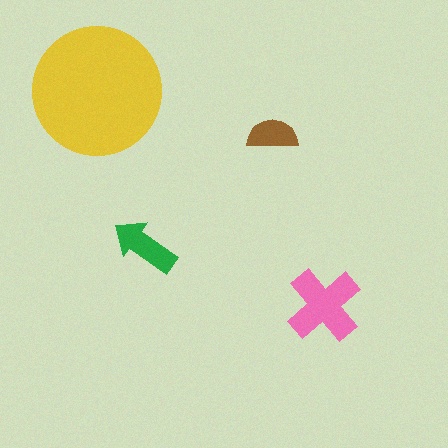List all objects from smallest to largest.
The brown semicircle, the green arrow, the pink cross, the yellow circle.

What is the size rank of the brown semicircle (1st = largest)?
4th.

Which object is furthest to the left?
The yellow circle is leftmost.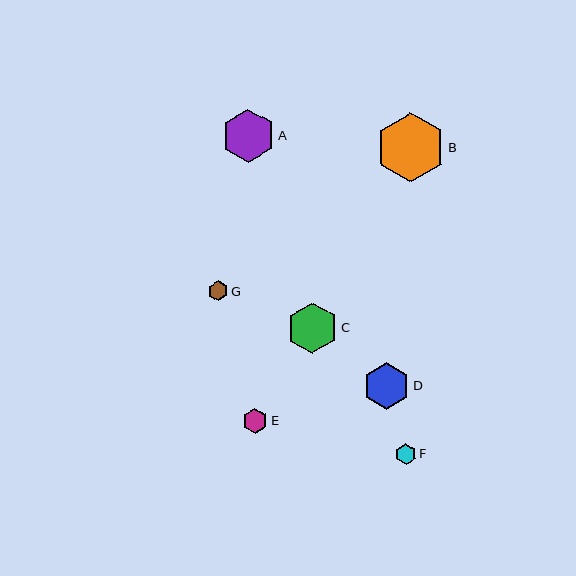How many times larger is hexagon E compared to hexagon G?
Hexagon E is approximately 1.2 times the size of hexagon G.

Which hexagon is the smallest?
Hexagon G is the smallest with a size of approximately 20 pixels.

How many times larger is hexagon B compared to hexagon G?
Hexagon B is approximately 3.4 times the size of hexagon G.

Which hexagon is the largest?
Hexagon B is the largest with a size of approximately 69 pixels.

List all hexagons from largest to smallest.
From largest to smallest: B, A, C, D, E, F, G.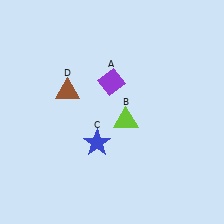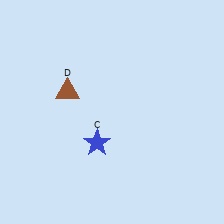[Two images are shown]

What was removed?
The purple diamond (A), the lime triangle (B) were removed in Image 2.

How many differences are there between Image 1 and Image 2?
There are 2 differences between the two images.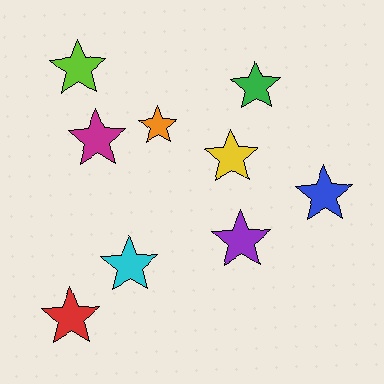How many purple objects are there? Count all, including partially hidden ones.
There is 1 purple object.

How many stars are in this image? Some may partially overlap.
There are 9 stars.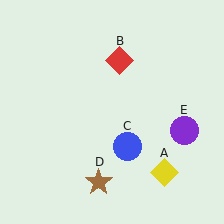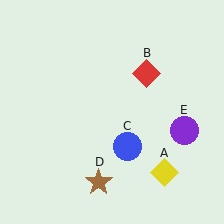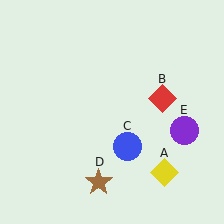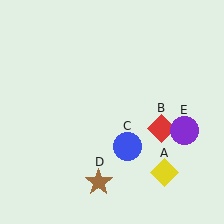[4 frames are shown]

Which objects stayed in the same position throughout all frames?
Yellow diamond (object A) and blue circle (object C) and brown star (object D) and purple circle (object E) remained stationary.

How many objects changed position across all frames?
1 object changed position: red diamond (object B).